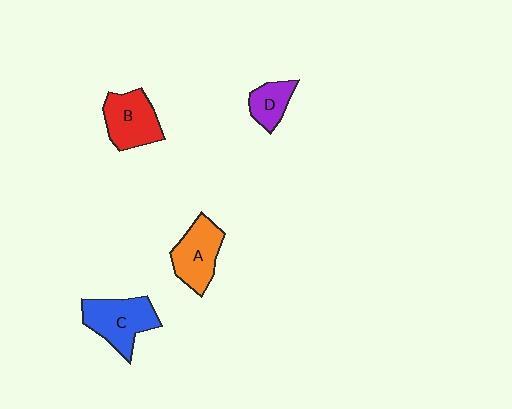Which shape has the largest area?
Shape C (blue).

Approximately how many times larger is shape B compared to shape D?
Approximately 1.7 times.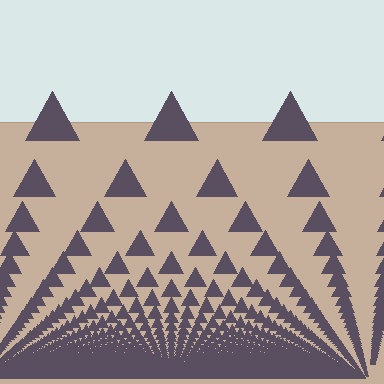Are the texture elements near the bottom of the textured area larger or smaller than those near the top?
Smaller. The gradient is inverted — elements near the bottom are smaller and denser.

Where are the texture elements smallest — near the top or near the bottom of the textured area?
Near the bottom.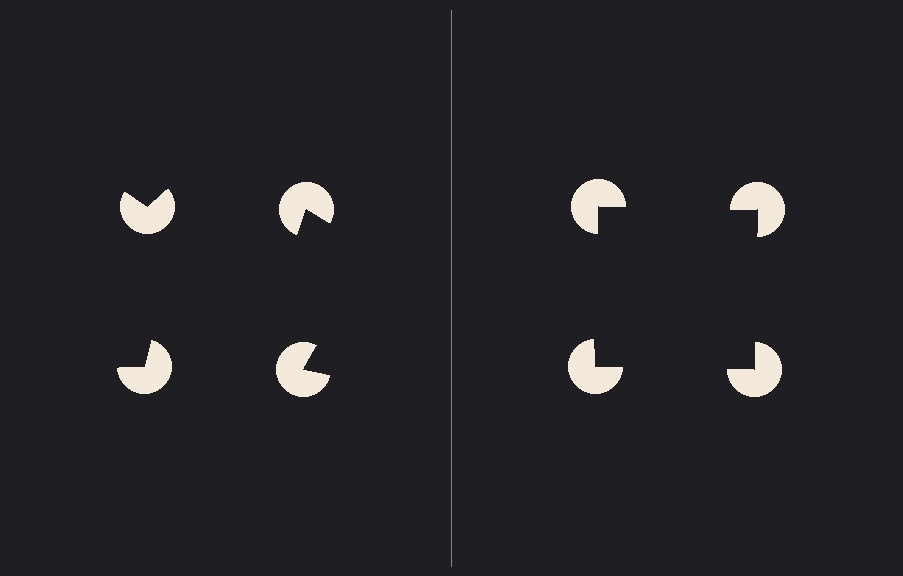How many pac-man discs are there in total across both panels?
8 — 4 on each side.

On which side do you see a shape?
An illusory square appears on the right side. On the left side the wedge cuts are rotated, so no coherent shape forms.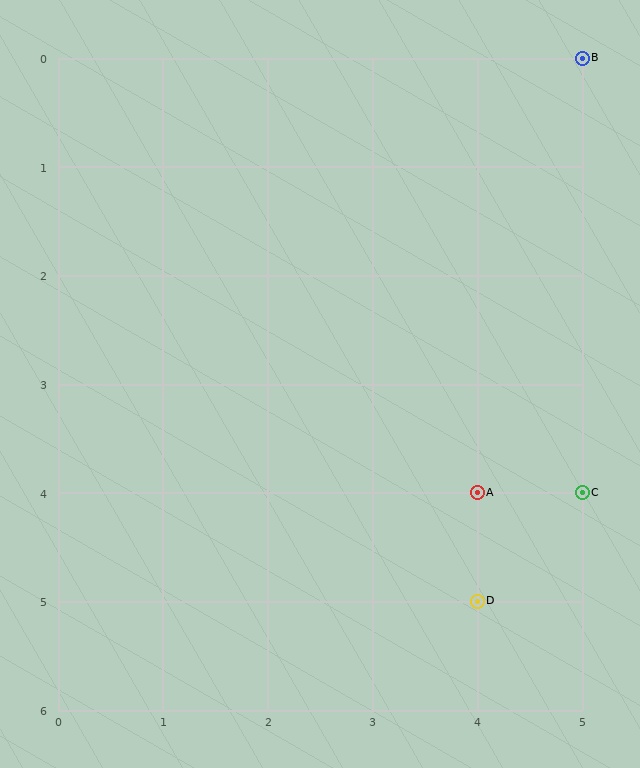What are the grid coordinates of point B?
Point B is at grid coordinates (5, 0).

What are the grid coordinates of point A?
Point A is at grid coordinates (4, 4).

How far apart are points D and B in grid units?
Points D and B are 1 column and 5 rows apart (about 5.1 grid units diagonally).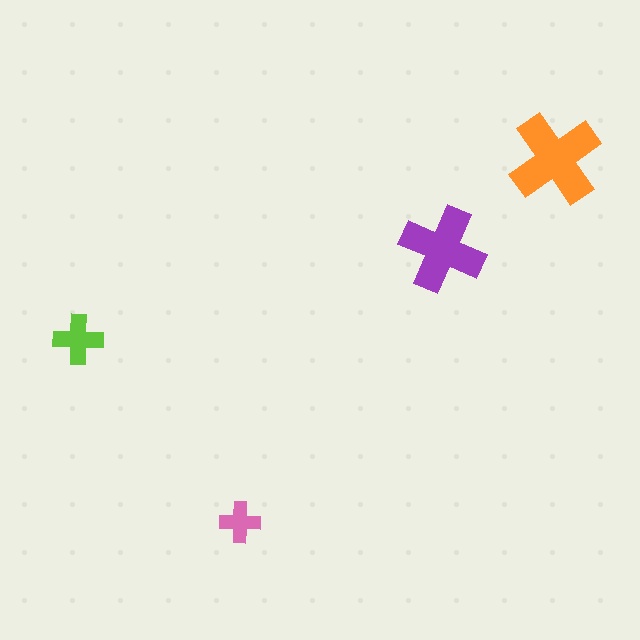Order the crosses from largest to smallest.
the orange one, the purple one, the lime one, the pink one.